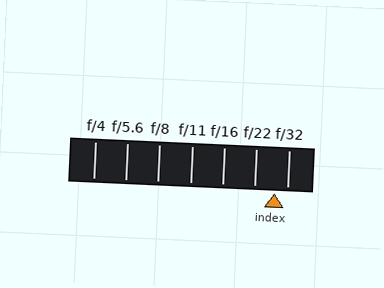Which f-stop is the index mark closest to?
The index mark is closest to f/32.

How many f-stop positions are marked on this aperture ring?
There are 7 f-stop positions marked.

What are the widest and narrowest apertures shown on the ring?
The widest aperture shown is f/4 and the narrowest is f/32.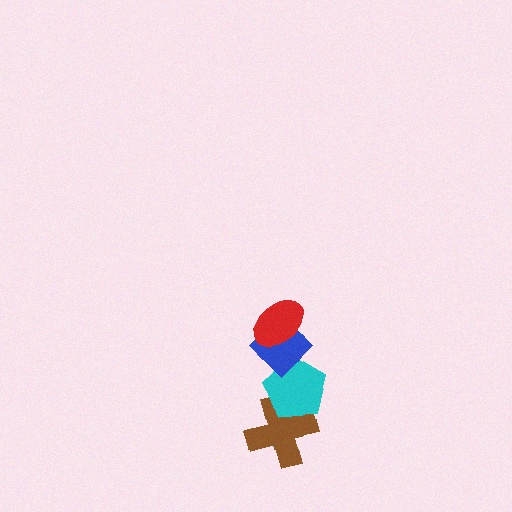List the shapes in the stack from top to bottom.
From top to bottom: the red ellipse, the blue diamond, the cyan pentagon, the brown cross.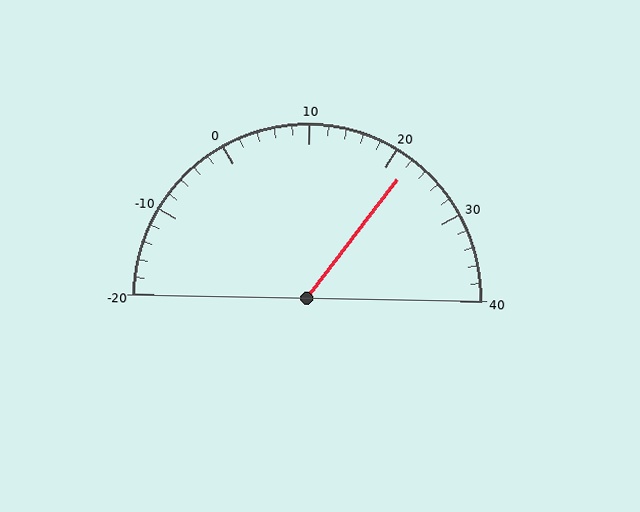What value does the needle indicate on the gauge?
The needle indicates approximately 22.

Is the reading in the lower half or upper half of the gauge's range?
The reading is in the upper half of the range (-20 to 40).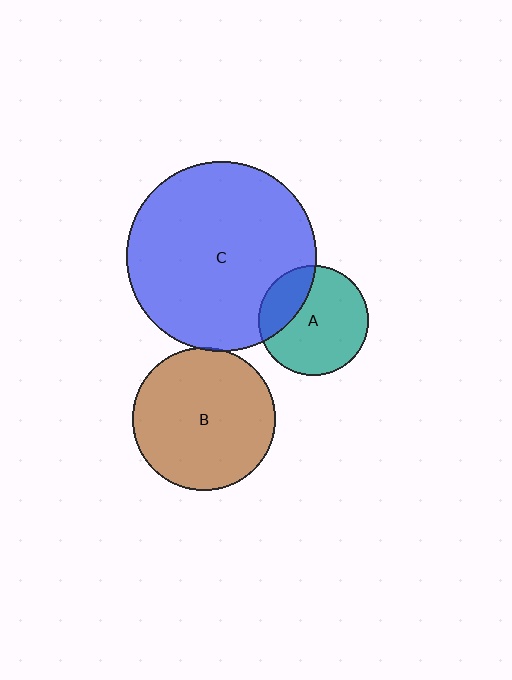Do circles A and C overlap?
Yes.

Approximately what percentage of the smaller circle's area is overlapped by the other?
Approximately 25%.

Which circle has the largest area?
Circle C (blue).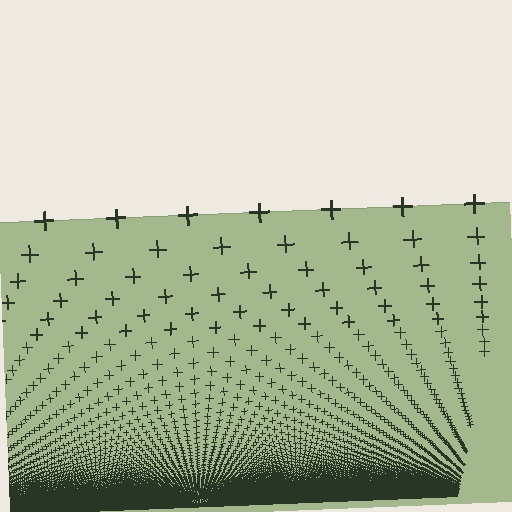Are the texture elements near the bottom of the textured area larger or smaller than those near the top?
Smaller. The gradient is inverted — elements near the bottom are smaller and denser.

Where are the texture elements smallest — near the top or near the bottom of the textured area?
Near the bottom.